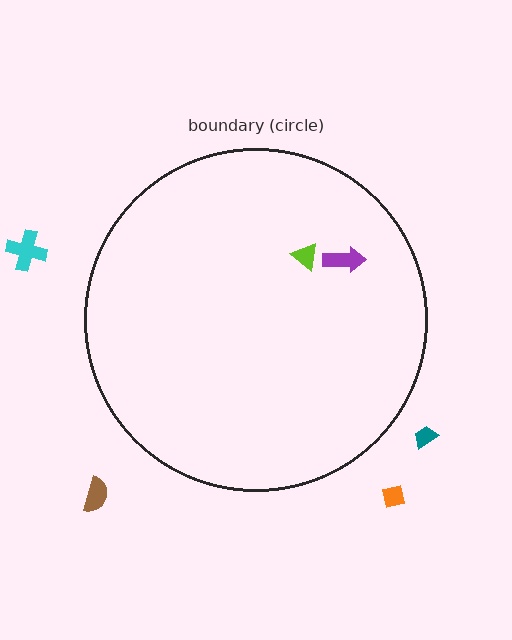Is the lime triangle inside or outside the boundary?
Inside.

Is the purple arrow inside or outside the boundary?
Inside.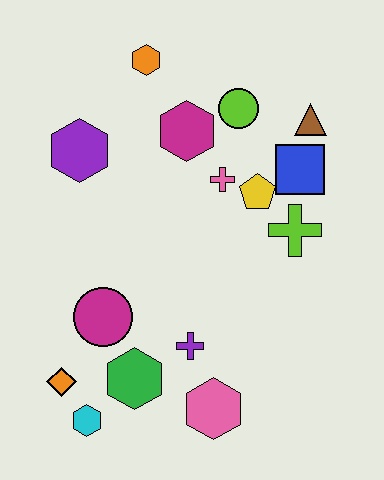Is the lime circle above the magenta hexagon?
Yes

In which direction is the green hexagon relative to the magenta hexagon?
The green hexagon is below the magenta hexagon.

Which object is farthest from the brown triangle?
The cyan hexagon is farthest from the brown triangle.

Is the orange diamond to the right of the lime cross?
No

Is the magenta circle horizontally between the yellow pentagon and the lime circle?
No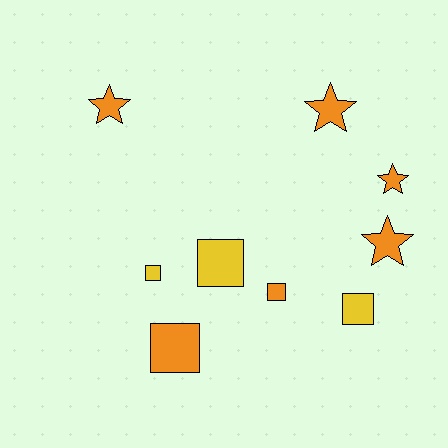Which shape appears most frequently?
Square, with 5 objects.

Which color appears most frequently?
Orange, with 6 objects.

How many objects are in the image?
There are 9 objects.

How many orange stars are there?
There are 4 orange stars.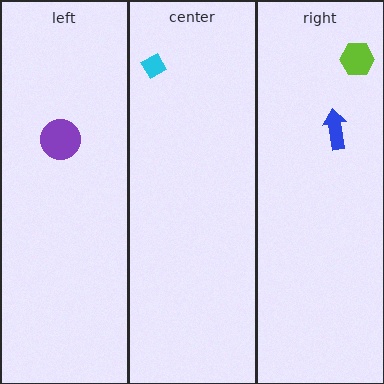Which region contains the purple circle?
The left region.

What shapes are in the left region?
The purple circle.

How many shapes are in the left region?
1.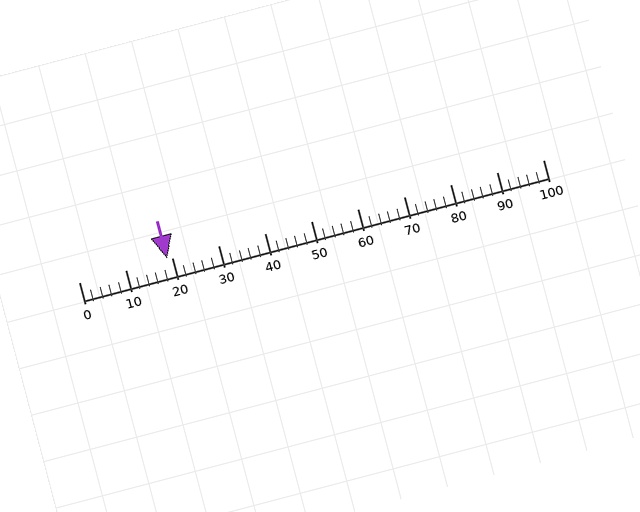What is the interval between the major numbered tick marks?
The major tick marks are spaced 10 units apart.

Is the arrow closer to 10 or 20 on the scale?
The arrow is closer to 20.